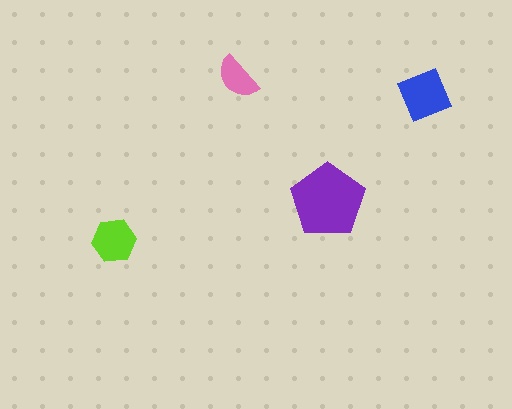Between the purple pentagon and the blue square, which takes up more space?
The purple pentagon.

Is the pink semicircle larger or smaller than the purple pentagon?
Smaller.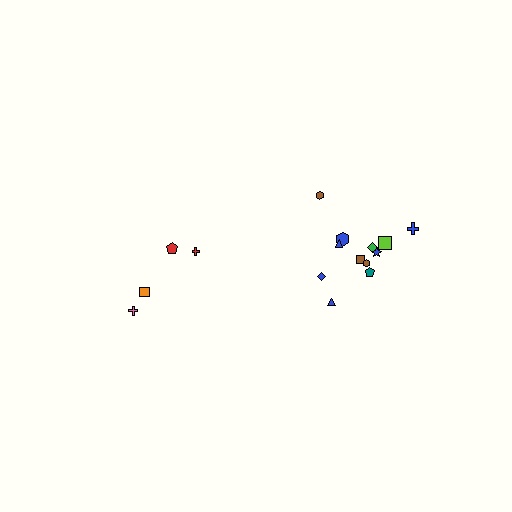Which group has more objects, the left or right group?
The right group.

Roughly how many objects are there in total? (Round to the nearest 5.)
Roughly 15 objects in total.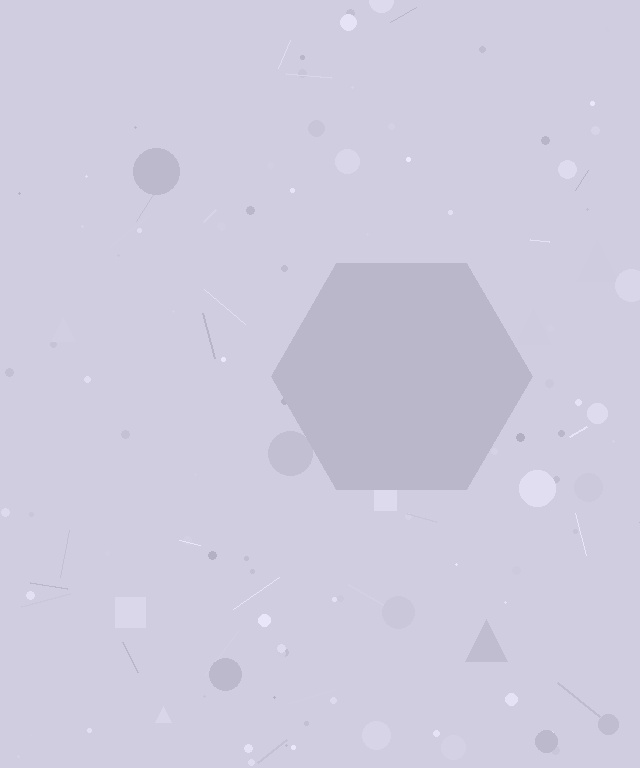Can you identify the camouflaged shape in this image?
The camouflaged shape is a hexagon.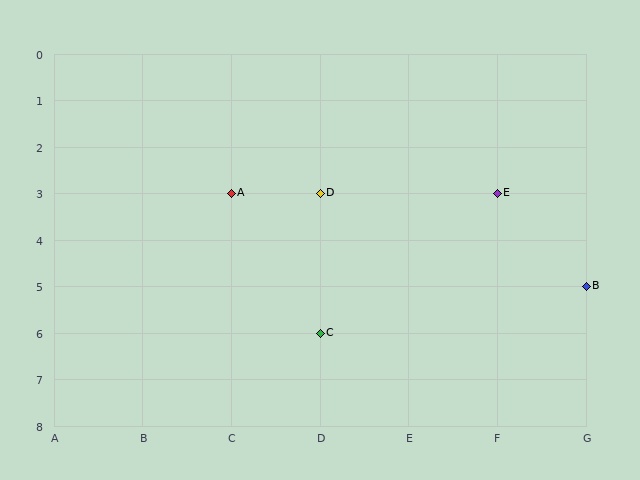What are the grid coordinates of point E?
Point E is at grid coordinates (F, 3).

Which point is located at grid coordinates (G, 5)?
Point B is at (G, 5).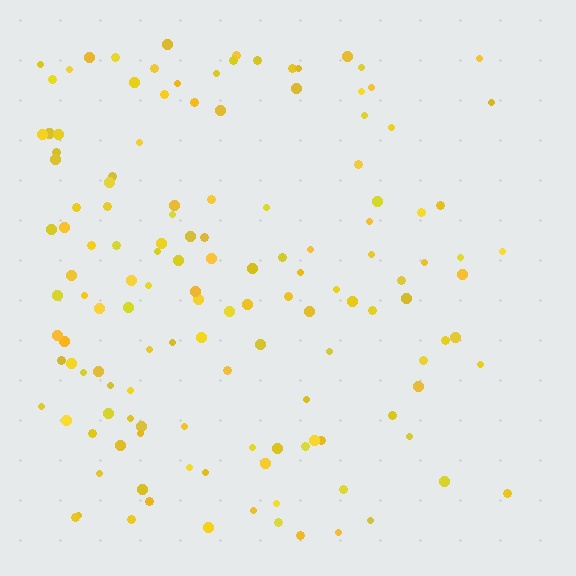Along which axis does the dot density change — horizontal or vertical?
Horizontal.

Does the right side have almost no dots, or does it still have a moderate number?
Still a moderate number, just noticeably fewer than the left.